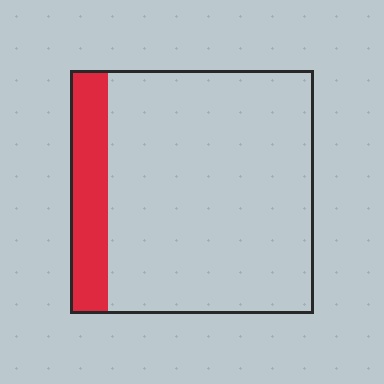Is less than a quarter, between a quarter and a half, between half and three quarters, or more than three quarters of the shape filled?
Less than a quarter.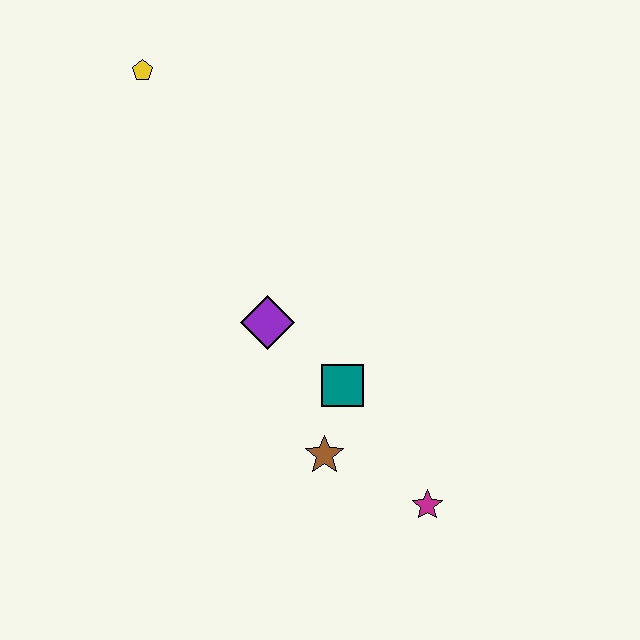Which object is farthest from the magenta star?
The yellow pentagon is farthest from the magenta star.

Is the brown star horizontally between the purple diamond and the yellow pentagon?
No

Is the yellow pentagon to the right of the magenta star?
No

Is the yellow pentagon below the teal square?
No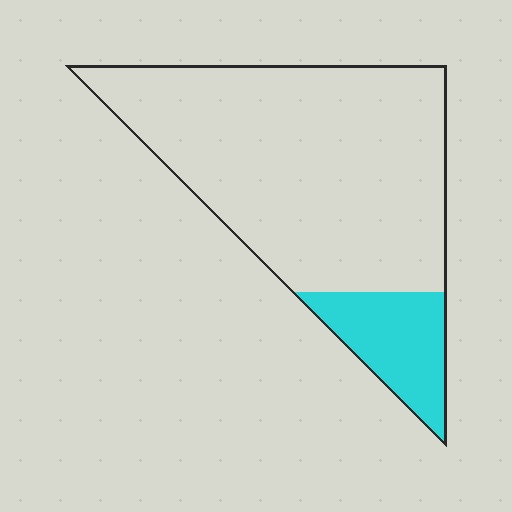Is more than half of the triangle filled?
No.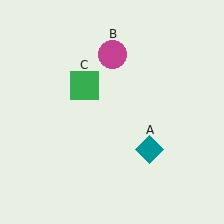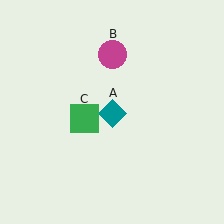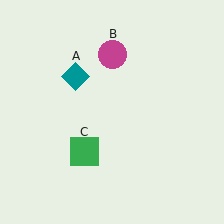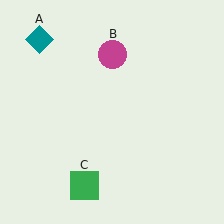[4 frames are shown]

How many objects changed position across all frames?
2 objects changed position: teal diamond (object A), green square (object C).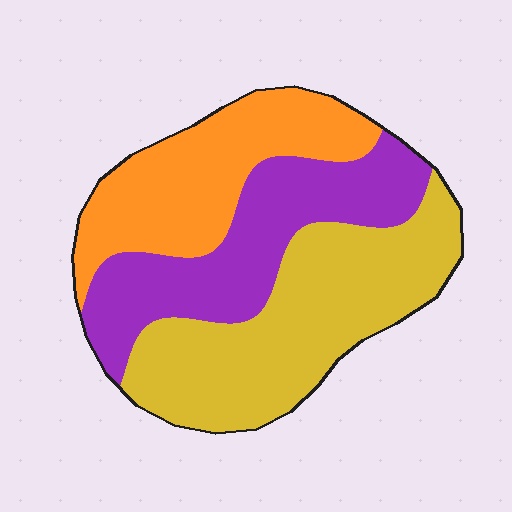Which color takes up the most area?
Yellow, at roughly 40%.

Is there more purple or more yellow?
Yellow.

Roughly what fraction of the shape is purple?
Purple covers 31% of the shape.